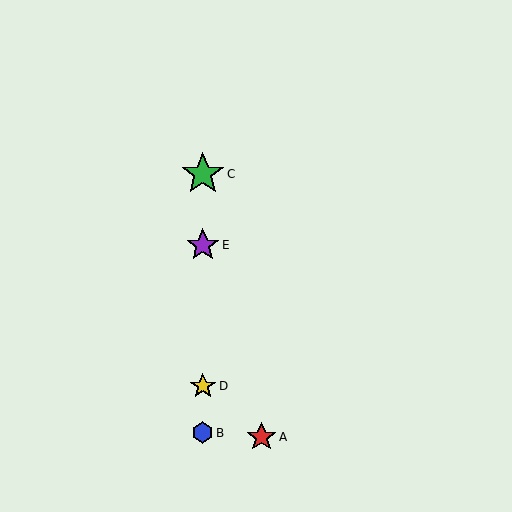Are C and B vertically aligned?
Yes, both are at x≈203.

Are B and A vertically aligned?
No, B is at x≈203 and A is at x≈262.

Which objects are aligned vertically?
Objects B, C, D, E are aligned vertically.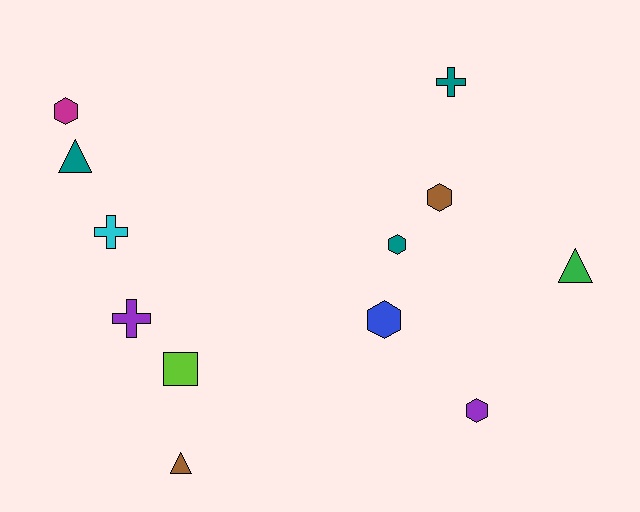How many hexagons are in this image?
There are 5 hexagons.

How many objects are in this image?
There are 12 objects.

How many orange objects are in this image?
There are no orange objects.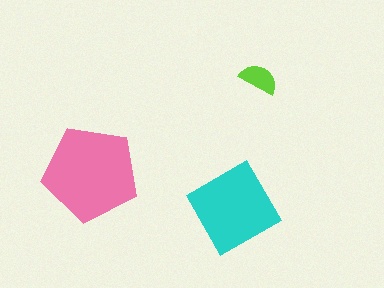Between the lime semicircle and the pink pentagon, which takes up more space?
The pink pentagon.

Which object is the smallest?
The lime semicircle.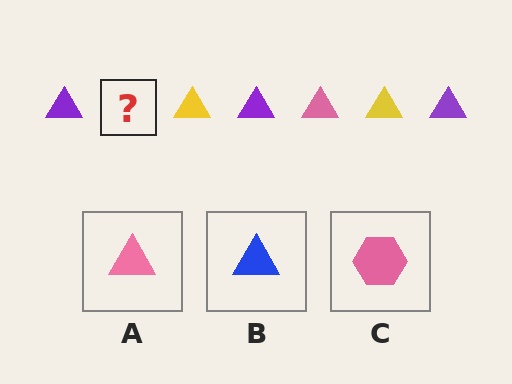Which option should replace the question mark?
Option A.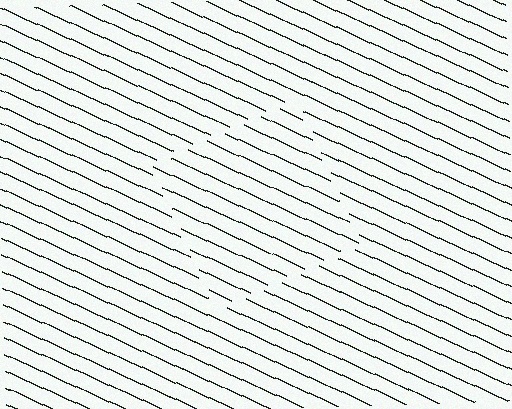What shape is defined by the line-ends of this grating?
An illusory square. The interior of the shape contains the same grating, shifted by half a period — the contour is defined by the phase discontinuity where line-ends from the inner and outer gratings abut.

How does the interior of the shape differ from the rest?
The interior of the shape contains the same grating, shifted by half a period — the contour is defined by the phase discontinuity where line-ends from the inner and outer gratings abut.